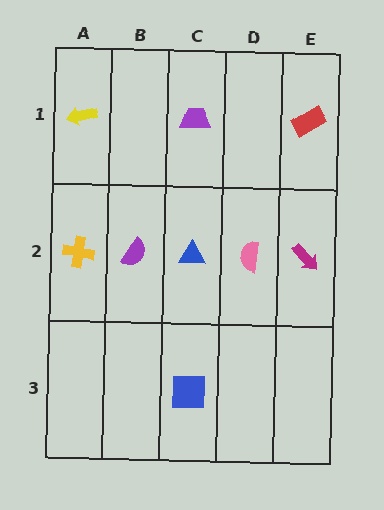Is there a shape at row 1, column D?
No, that cell is empty.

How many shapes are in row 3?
1 shape.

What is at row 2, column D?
A pink semicircle.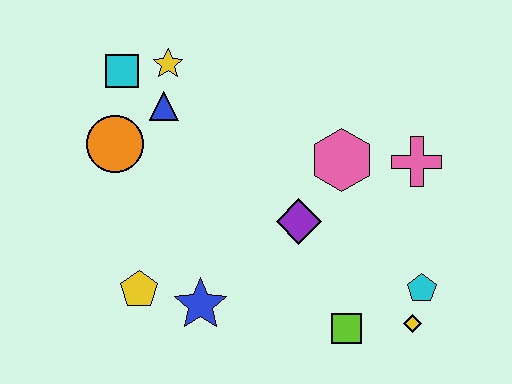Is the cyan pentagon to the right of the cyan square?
Yes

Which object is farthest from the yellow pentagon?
The pink cross is farthest from the yellow pentagon.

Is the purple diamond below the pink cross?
Yes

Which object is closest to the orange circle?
The blue triangle is closest to the orange circle.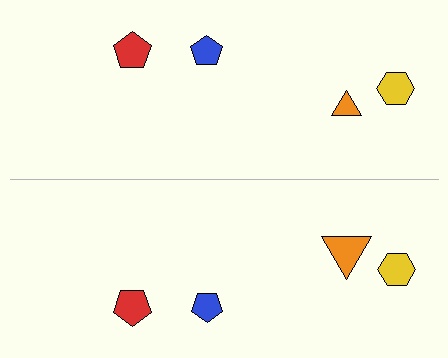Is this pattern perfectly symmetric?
No, the pattern is not perfectly symmetric. The orange triangle on the bottom side has a different size than its mirror counterpart.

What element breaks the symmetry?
The orange triangle on the bottom side has a different size than its mirror counterpart.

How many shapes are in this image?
There are 8 shapes in this image.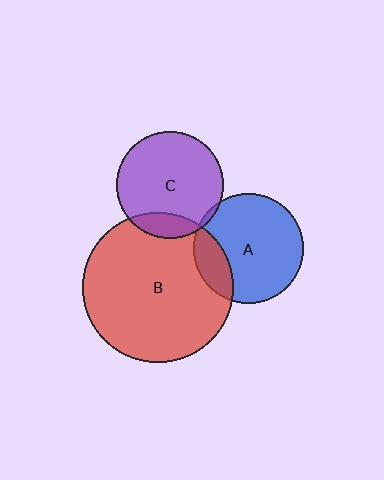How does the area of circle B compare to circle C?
Approximately 2.0 times.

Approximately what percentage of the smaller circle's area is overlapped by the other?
Approximately 5%.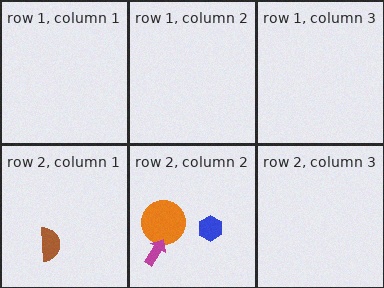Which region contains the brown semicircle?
The row 2, column 1 region.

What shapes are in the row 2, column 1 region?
The brown semicircle.